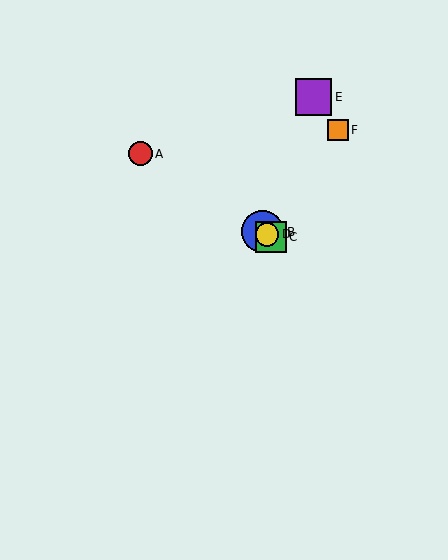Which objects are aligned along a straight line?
Objects A, B, C, D are aligned along a straight line.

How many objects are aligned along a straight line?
4 objects (A, B, C, D) are aligned along a straight line.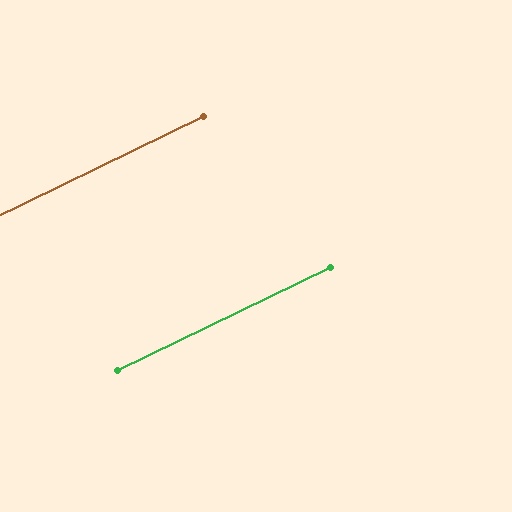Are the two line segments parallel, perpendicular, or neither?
Parallel — their directions differ by only 0.1°.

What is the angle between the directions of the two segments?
Approximately 0 degrees.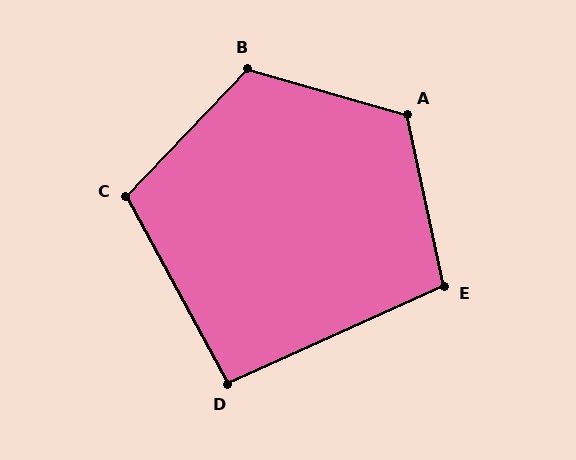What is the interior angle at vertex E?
Approximately 102 degrees (obtuse).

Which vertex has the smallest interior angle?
D, at approximately 94 degrees.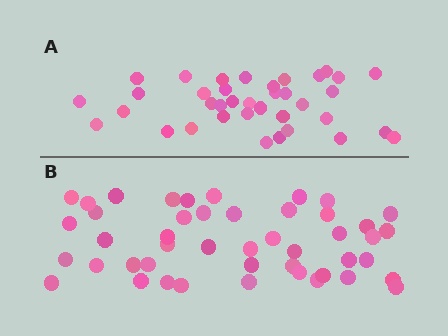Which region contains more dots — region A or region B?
Region B (the bottom region) has more dots.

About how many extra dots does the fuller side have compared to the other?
Region B has roughly 8 or so more dots than region A.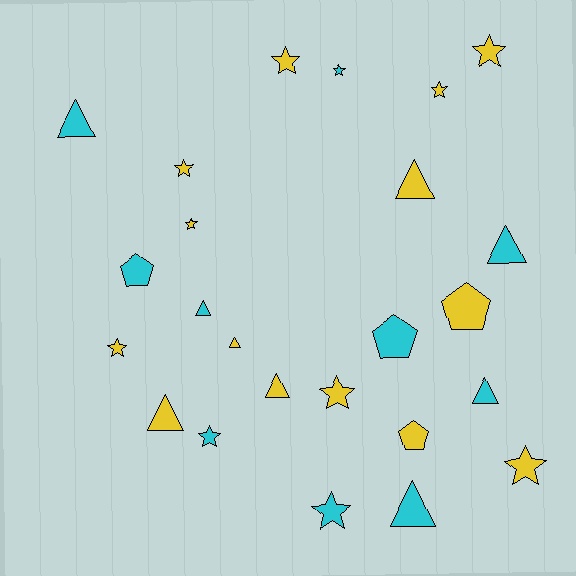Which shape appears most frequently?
Star, with 11 objects.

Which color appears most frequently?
Yellow, with 14 objects.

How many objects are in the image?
There are 24 objects.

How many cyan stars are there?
There are 3 cyan stars.